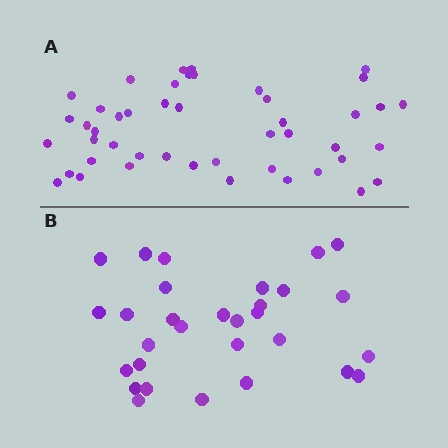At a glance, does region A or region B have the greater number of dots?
Region A (the top region) has more dots.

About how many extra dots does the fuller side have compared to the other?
Region A has approximately 15 more dots than region B.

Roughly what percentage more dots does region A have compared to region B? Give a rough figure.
About 55% more.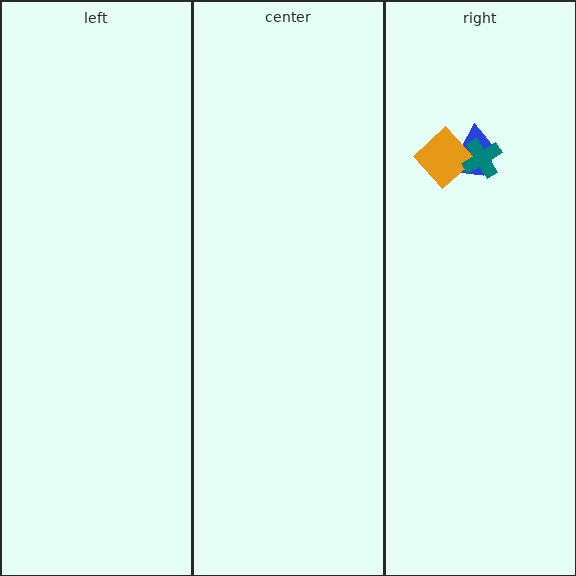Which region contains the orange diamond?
The right region.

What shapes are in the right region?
The blue trapezoid, the orange diamond, the teal cross.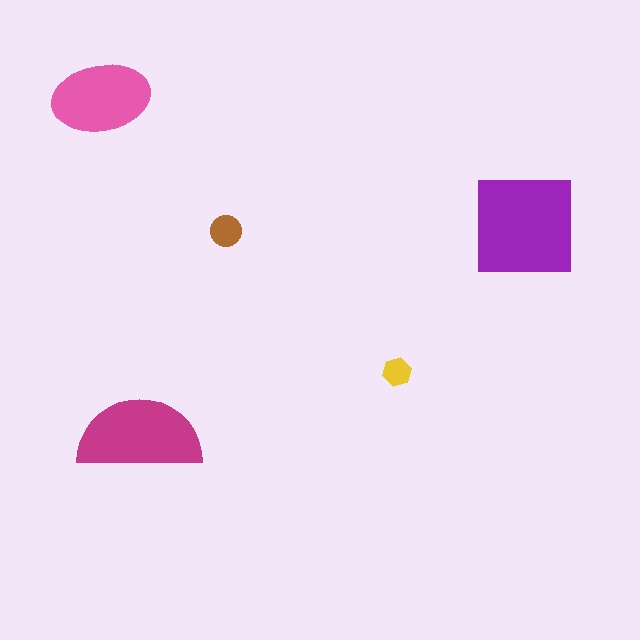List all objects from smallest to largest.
The yellow hexagon, the brown circle, the pink ellipse, the magenta semicircle, the purple square.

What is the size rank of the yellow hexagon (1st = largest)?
5th.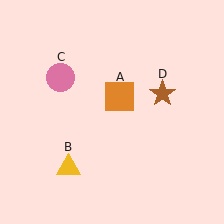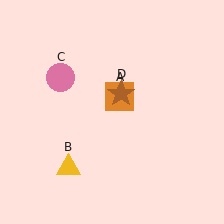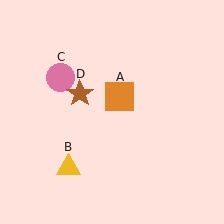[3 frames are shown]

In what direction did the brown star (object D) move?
The brown star (object D) moved left.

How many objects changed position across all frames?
1 object changed position: brown star (object D).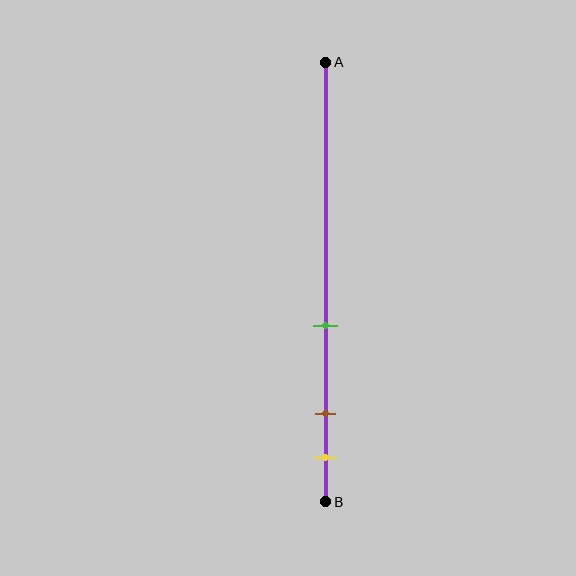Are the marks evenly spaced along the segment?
No, the marks are not evenly spaced.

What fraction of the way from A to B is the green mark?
The green mark is approximately 60% (0.6) of the way from A to B.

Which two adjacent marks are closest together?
The brown and yellow marks are the closest adjacent pair.